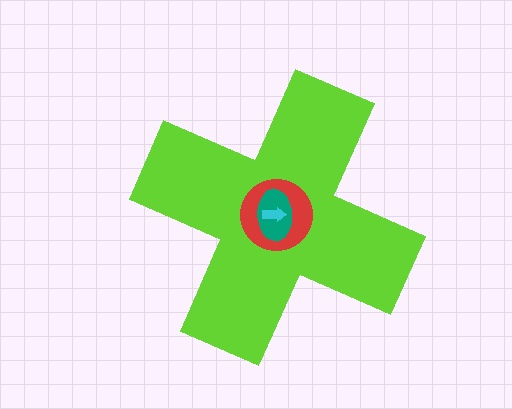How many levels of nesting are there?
4.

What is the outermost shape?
The lime cross.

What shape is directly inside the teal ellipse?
The cyan arrow.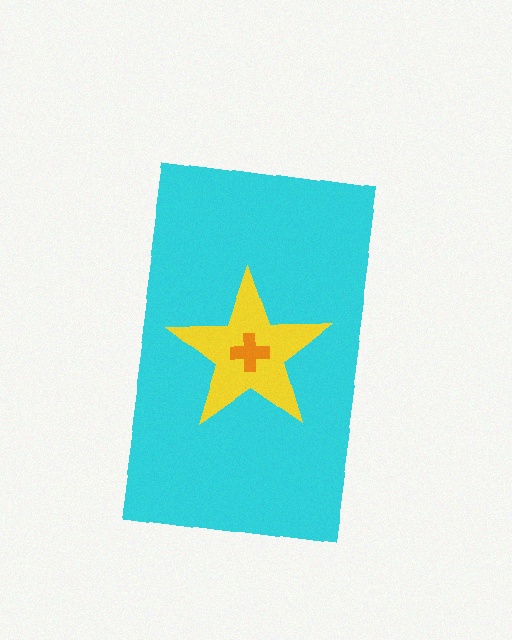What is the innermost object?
The orange cross.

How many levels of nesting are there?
3.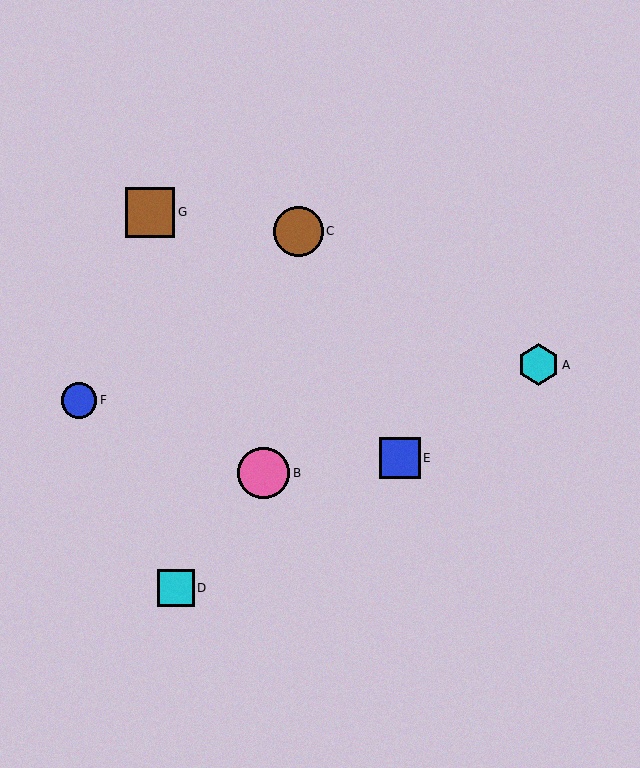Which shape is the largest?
The pink circle (labeled B) is the largest.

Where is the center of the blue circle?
The center of the blue circle is at (79, 400).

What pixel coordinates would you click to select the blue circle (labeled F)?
Click at (79, 400) to select the blue circle F.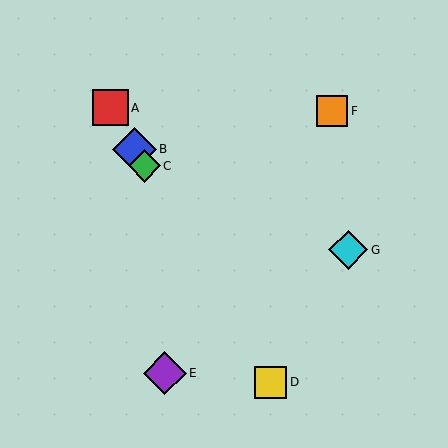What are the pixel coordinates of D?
Object D is at (271, 382).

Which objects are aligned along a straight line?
Objects A, B, C, D are aligned along a straight line.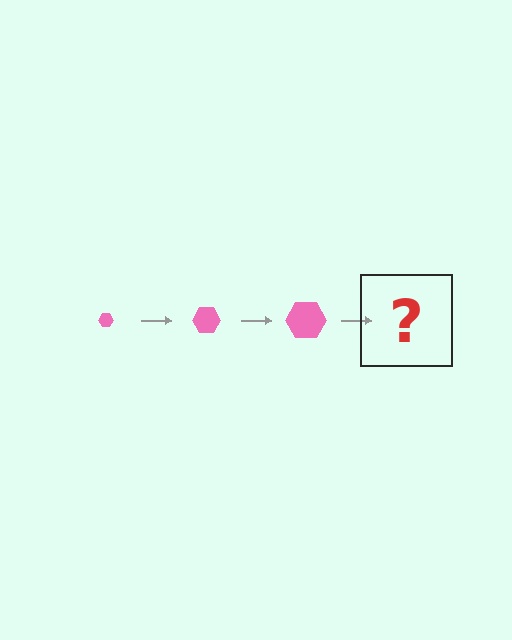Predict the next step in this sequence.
The next step is a pink hexagon, larger than the previous one.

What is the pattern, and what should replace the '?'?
The pattern is that the hexagon gets progressively larger each step. The '?' should be a pink hexagon, larger than the previous one.